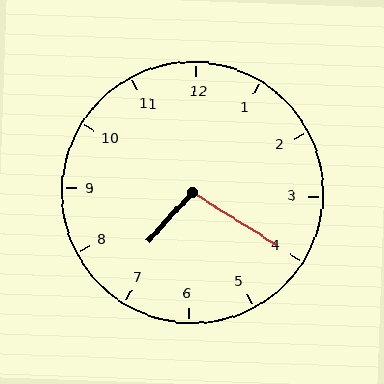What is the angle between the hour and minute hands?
Approximately 100 degrees.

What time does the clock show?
7:20.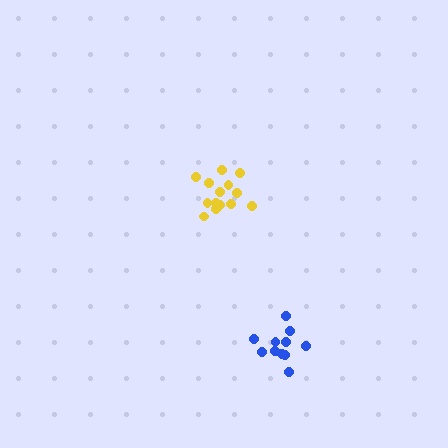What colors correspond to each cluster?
The clusters are colored: yellow, blue.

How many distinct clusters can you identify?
There are 2 distinct clusters.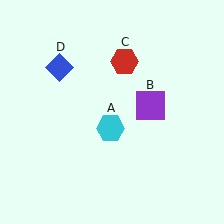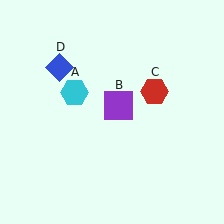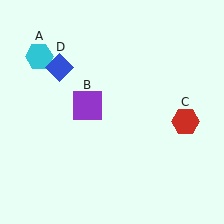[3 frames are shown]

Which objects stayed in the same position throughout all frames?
Blue diamond (object D) remained stationary.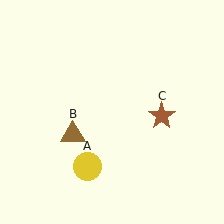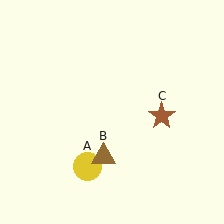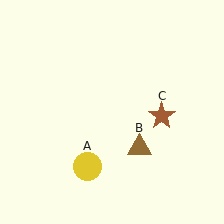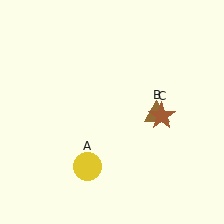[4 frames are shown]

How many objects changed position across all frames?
1 object changed position: brown triangle (object B).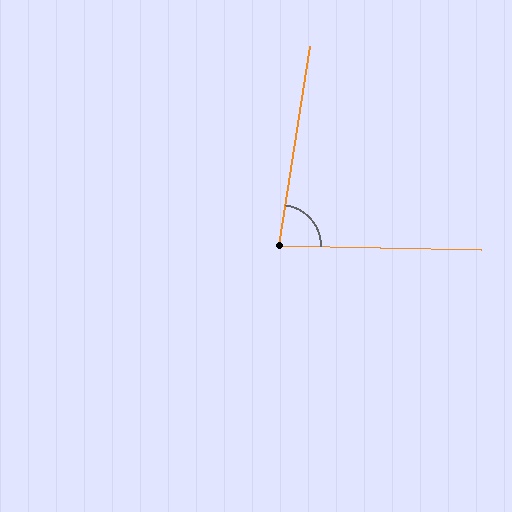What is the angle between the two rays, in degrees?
Approximately 82 degrees.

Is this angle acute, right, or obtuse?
It is acute.